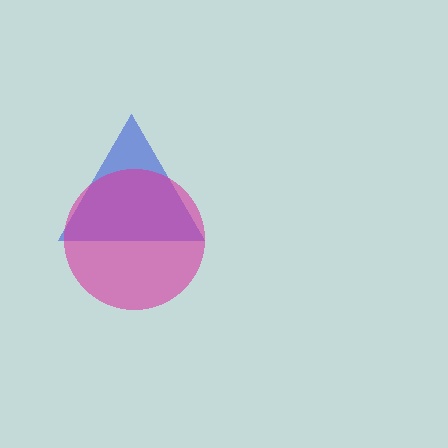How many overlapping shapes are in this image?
There are 2 overlapping shapes in the image.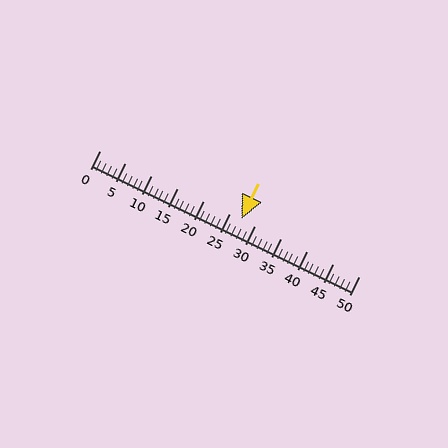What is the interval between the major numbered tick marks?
The major tick marks are spaced 5 units apart.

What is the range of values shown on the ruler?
The ruler shows values from 0 to 50.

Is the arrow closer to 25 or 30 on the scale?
The arrow is closer to 25.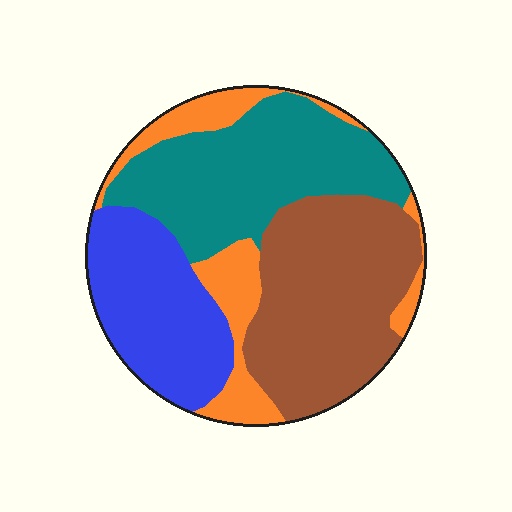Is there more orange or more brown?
Brown.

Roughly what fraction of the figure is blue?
Blue takes up about one fifth (1/5) of the figure.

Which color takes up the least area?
Orange, at roughly 15%.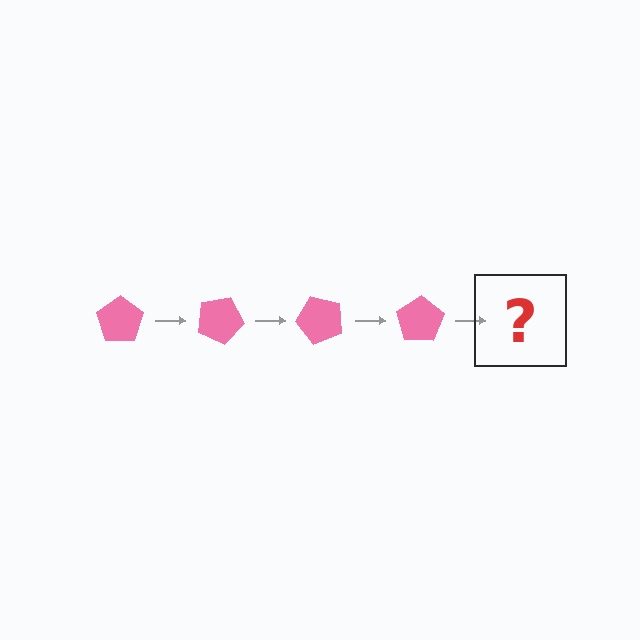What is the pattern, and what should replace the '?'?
The pattern is that the pentagon rotates 25 degrees each step. The '?' should be a pink pentagon rotated 100 degrees.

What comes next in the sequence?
The next element should be a pink pentagon rotated 100 degrees.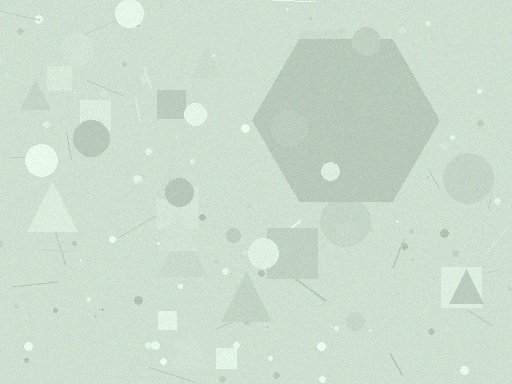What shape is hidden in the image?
A hexagon is hidden in the image.